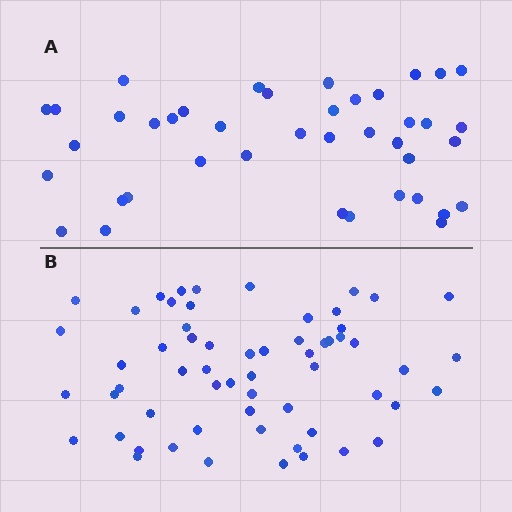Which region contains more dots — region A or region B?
Region B (the bottom region) has more dots.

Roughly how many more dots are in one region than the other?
Region B has approximately 20 more dots than region A.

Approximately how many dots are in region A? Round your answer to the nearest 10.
About 40 dots. (The exact count is 41, which rounds to 40.)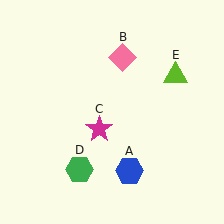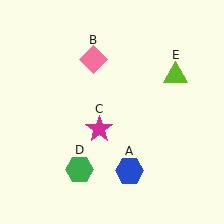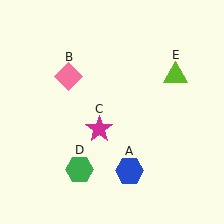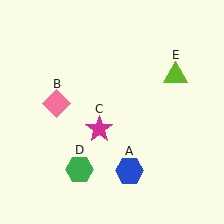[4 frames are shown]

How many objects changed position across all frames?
1 object changed position: pink diamond (object B).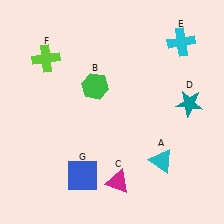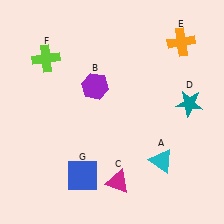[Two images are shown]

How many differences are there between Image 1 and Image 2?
There are 2 differences between the two images.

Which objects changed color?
B changed from green to purple. E changed from cyan to orange.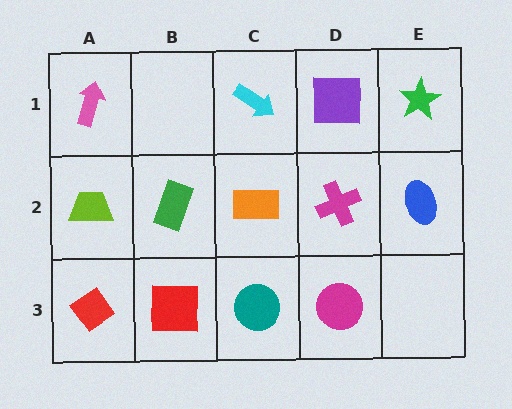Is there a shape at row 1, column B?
No, that cell is empty.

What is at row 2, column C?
An orange rectangle.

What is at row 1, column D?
A purple square.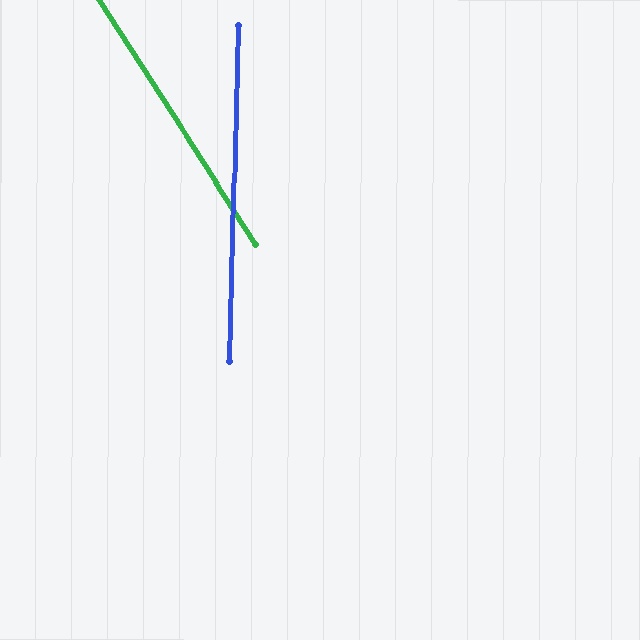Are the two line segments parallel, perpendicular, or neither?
Neither parallel nor perpendicular — they differ by about 34°.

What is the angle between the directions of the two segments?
Approximately 34 degrees.